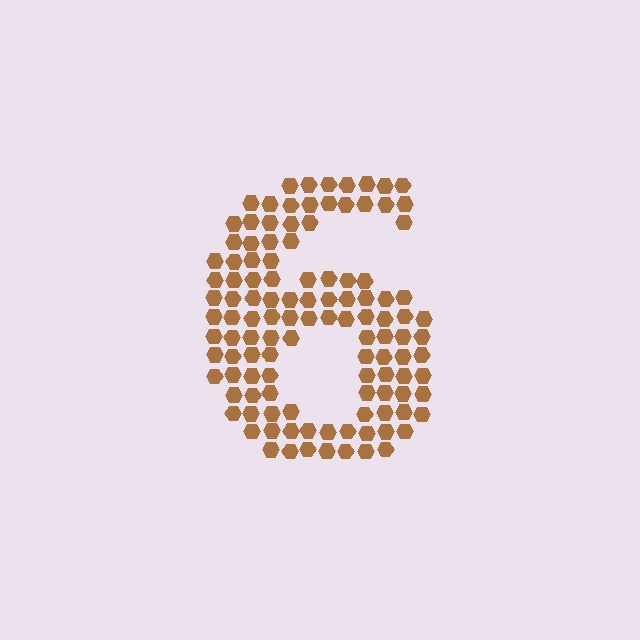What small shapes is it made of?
It is made of small hexagons.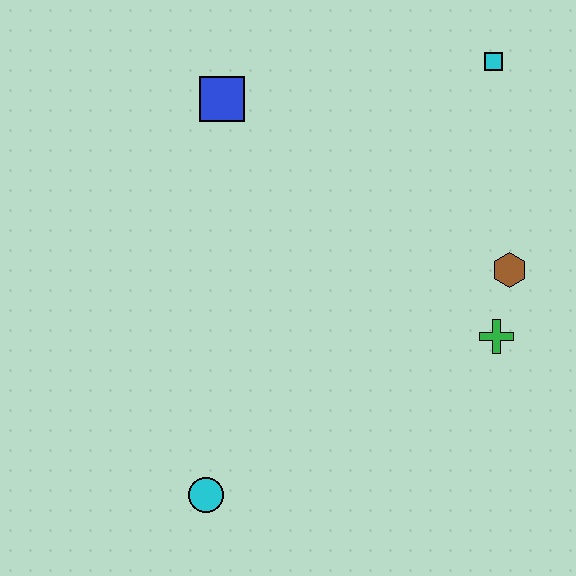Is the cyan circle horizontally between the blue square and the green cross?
No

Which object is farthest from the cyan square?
The cyan circle is farthest from the cyan square.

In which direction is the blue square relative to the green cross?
The blue square is to the left of the green cross.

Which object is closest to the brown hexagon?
The green cross is closest to the brown hexagon.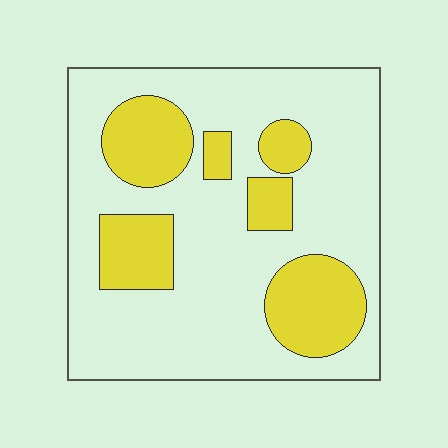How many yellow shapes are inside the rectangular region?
6.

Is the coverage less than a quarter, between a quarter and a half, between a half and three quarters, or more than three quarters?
Between a quarter and a half.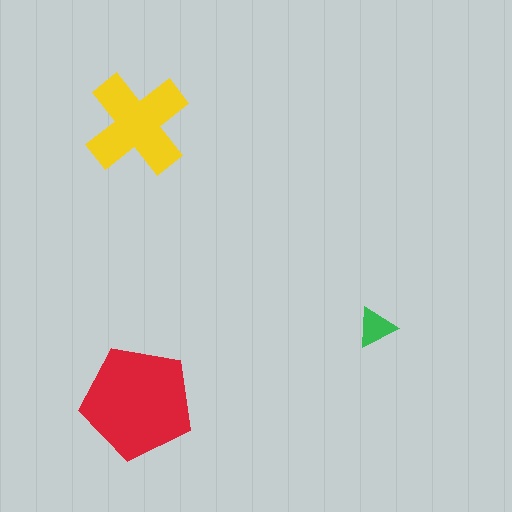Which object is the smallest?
The green triangle.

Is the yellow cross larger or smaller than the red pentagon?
Smaller.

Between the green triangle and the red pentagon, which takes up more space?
The red pentagon.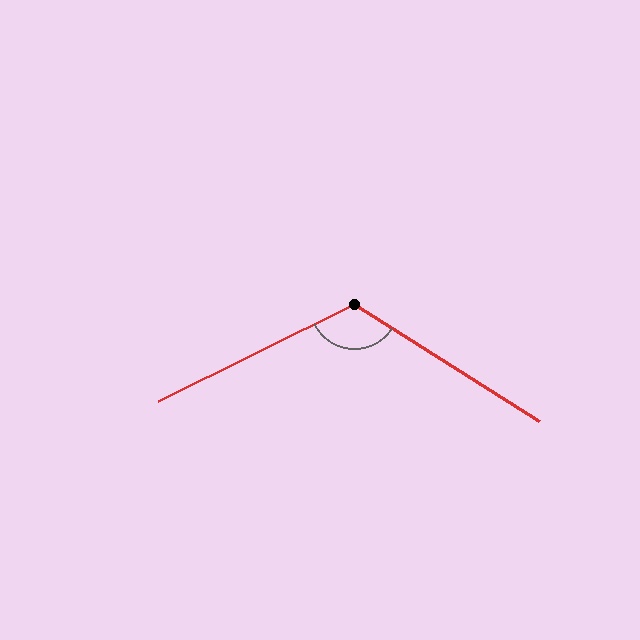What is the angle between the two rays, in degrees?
Approximately 121 degrees.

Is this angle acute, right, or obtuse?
It is obtuse.